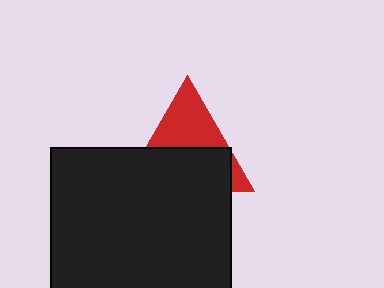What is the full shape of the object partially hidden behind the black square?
The partially hidden object is a red triangle.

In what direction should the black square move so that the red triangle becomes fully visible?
The black square should move down. That is the shortest direction to clear the overlap and leave the red triangle fully visible.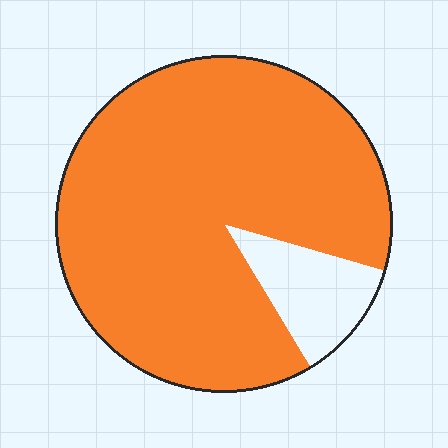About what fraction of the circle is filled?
About seven eighths (7/8).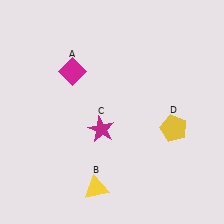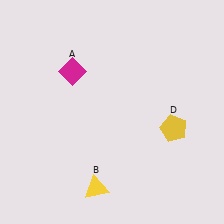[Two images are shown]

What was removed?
The magenta star (C) was removed in Image 2.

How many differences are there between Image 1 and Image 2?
There is 1 difference between the two images.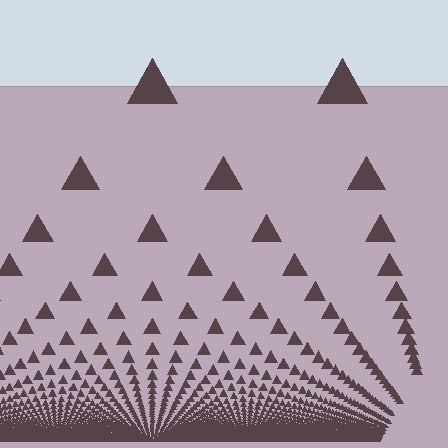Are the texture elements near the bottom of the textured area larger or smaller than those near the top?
Smaller. The gradient is inverted — elements near the bottom are smaller and denser.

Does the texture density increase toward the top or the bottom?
Density increases toward the bottom.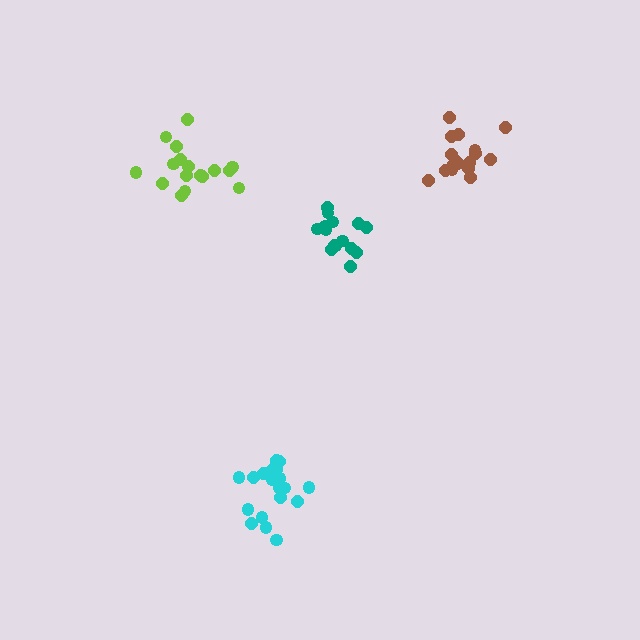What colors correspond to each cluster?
The clusters are colored: lime, teal, cyan, brown.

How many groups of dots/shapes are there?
There are 4 groups.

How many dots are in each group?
Group 1: 17 dots, Group 2: 15 dots, Group 3: 19 dots, Group 4: 18 dots (69 total).